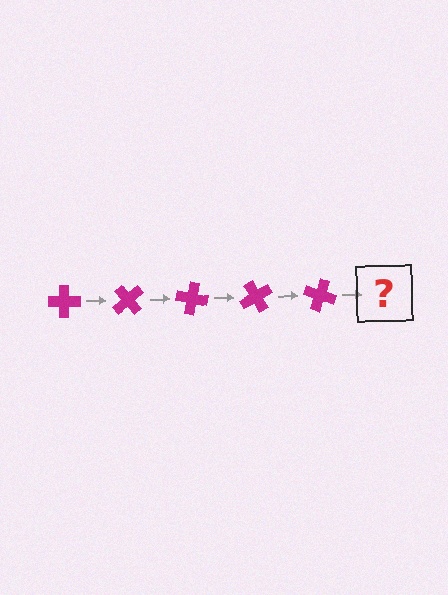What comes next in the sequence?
The next element should be a magenta cross rotated 250 degrees.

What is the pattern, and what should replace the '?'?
The pattern is that the cross rotates 50 degrees each step. The '?' should be a magenta cross rotated 250 degrees.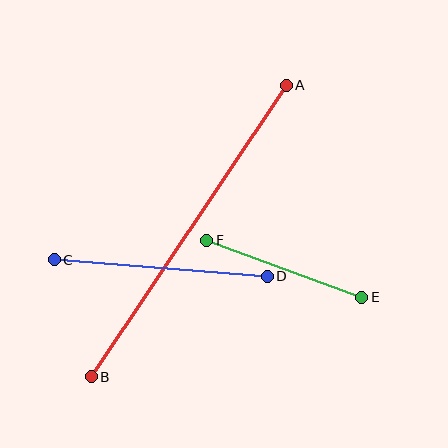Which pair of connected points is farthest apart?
Points A and B are farthest apart.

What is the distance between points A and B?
The distance is approximately 351 pixels.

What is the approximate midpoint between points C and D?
The midpoint is at approximately (161, 268) pixels.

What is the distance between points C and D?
The distance is approximately 213 pixels.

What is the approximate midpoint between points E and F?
The midpoint is at approximately (284, 269) pixels.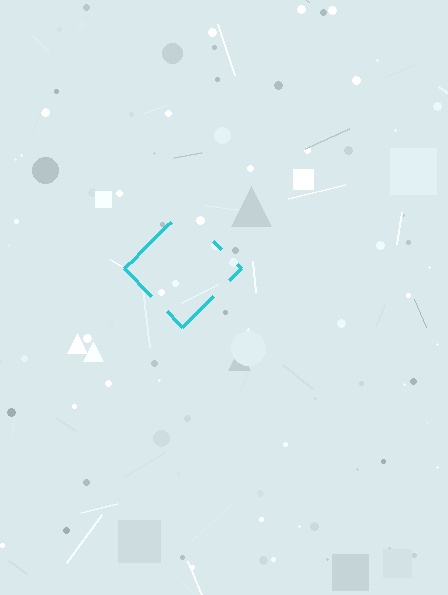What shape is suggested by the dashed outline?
The dashed outline suggests a diamond.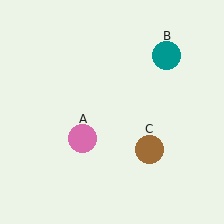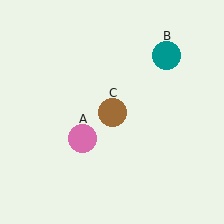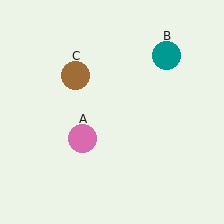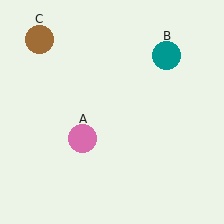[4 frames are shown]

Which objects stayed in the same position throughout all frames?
Pink circle (object A) and teal circle (object B) remained stationary.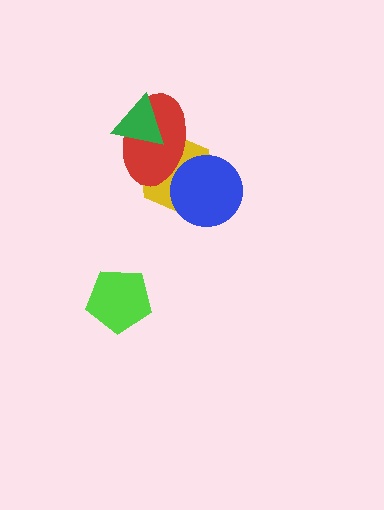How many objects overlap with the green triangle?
2 objects overlap with the green triangle.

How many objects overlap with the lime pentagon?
0 objects overlap with the lime pentagon.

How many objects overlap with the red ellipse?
3 objects overlap with the red ellipse.